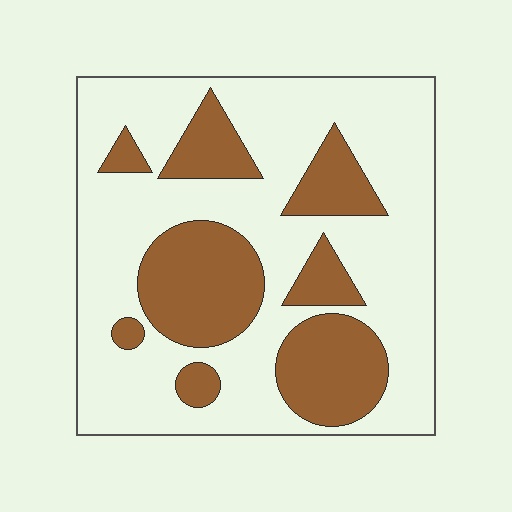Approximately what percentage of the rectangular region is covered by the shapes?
Approximately 30%.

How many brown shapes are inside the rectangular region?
8.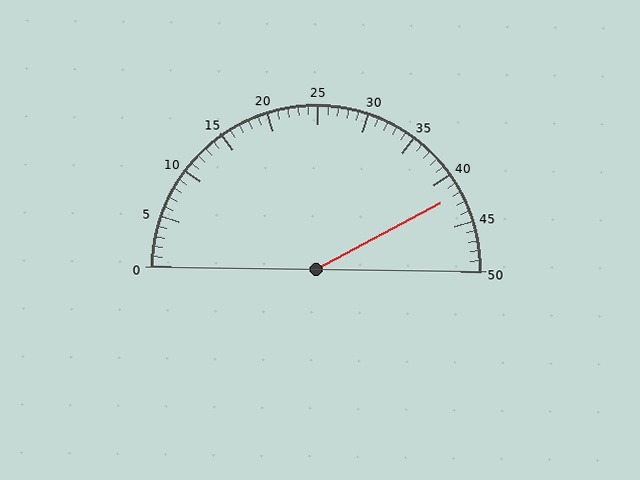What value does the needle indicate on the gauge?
The needle indicates approximately 42.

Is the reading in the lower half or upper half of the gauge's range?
The reading is in the upper half of the range (0 to 50).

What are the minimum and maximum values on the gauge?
The gauge ranges from 0 to 50.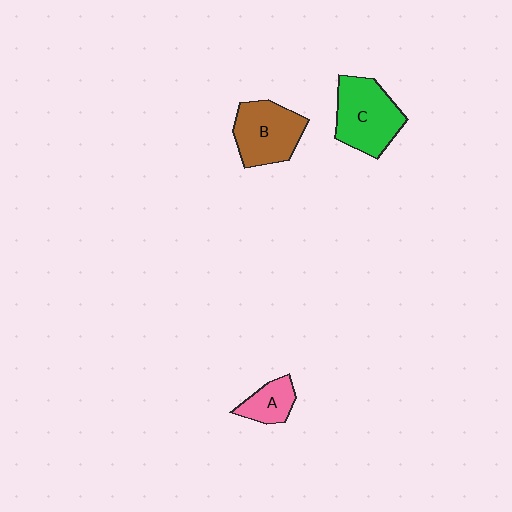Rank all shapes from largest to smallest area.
From largest to smallest: C (green), B (brown), A (pink).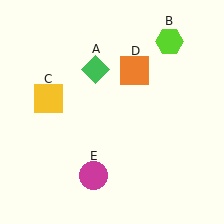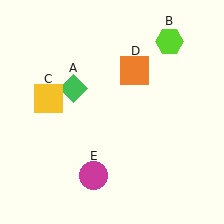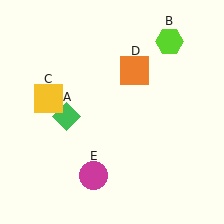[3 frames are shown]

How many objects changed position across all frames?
1 object changed position: green diamond (object A).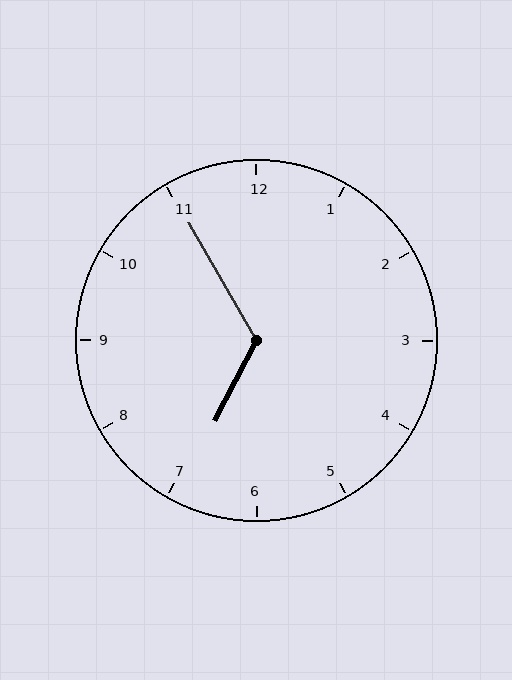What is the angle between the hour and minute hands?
Approximately 122 degrees.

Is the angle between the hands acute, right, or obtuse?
It is obtuse.